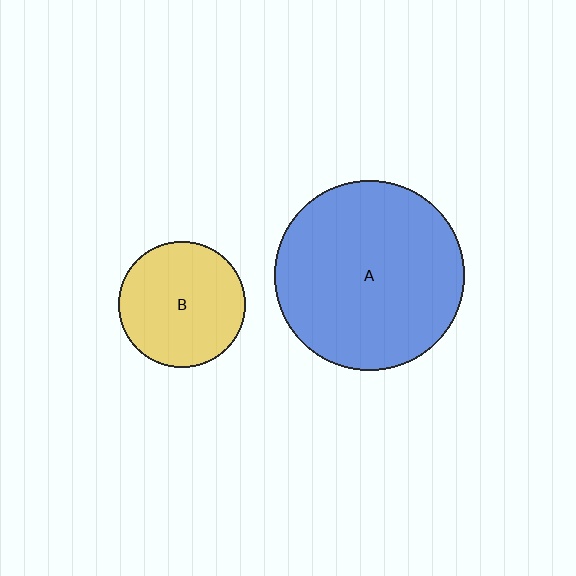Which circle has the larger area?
Circle A (blue).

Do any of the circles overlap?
No, none of the circles overlap.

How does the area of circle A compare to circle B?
Approximately 2.2 times.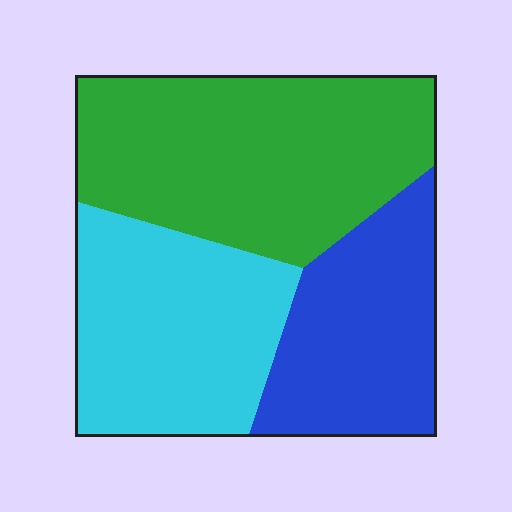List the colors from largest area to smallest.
From largest to smallest: green, cyan, blue.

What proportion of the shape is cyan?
Cyan covers about 30% of the shape.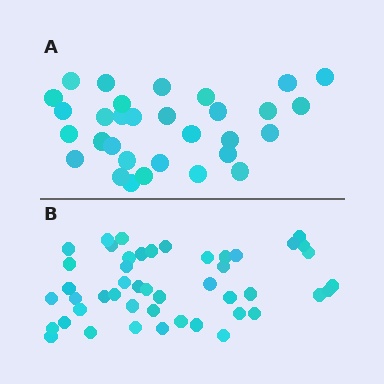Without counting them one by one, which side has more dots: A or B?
Region B (the bottom region) has more dots.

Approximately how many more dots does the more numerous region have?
Region B has approximately 15 more dots than region A.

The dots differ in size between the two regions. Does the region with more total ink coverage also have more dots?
No. Region A has more total ink coverage because its dots are larger, but region B actually contains more individual dots. Total area can be misleading — the number of items is what matters here.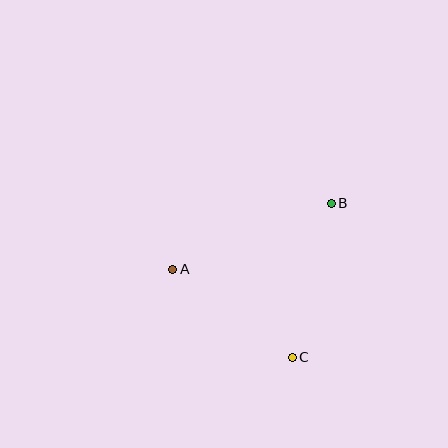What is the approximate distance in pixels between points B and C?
The distance between B and C is approximately 159 pixels.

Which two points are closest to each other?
Points A and C are closest to each other.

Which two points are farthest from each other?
Points A and B are farthest from each other.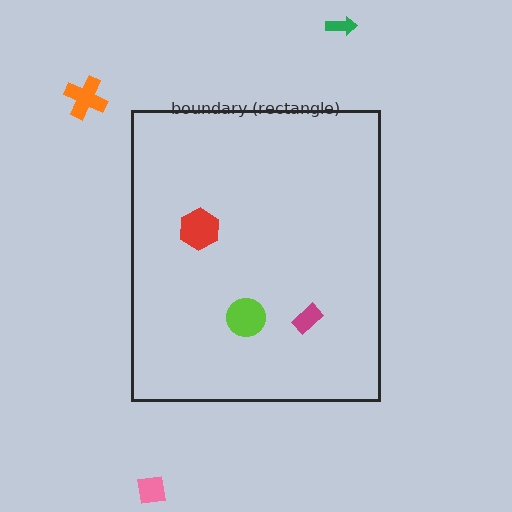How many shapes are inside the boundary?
3 inside, 3 outside.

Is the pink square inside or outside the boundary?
Outside.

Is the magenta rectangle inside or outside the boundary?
Inside.